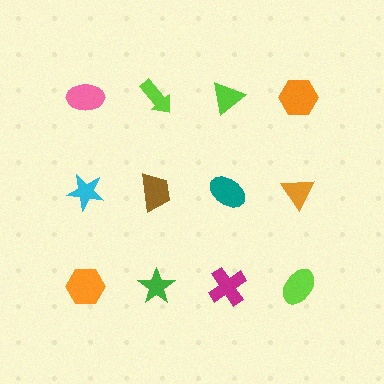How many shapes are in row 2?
4 shapes.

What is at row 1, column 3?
A lime triangle.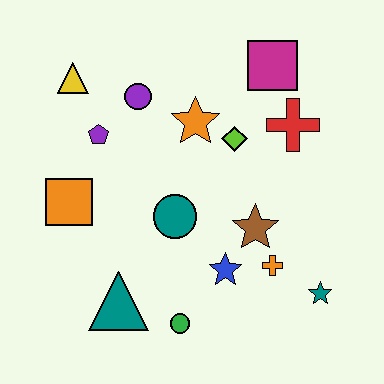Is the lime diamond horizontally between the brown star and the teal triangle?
Yes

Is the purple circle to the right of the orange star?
No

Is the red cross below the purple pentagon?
No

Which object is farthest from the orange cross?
The yellow triangle is farthest from the orange cross.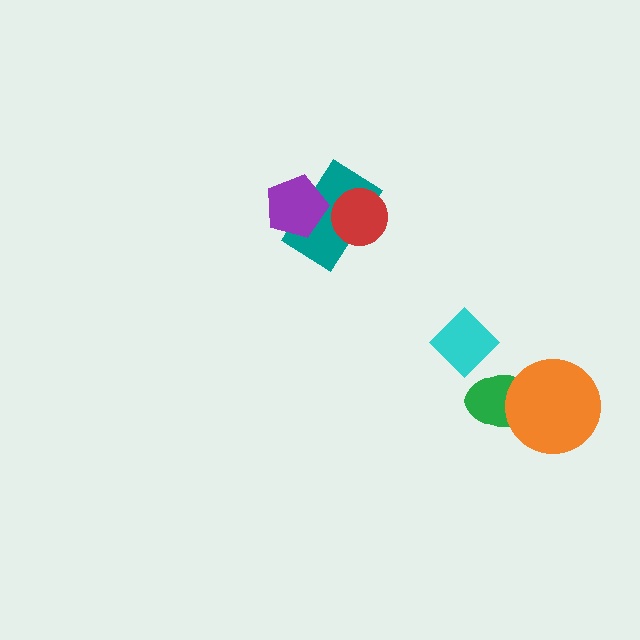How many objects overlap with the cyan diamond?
0 objects overlap with the cyan diamond.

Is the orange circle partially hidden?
No, no other shape covers it.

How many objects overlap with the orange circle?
1 object overlaps with the orange circle.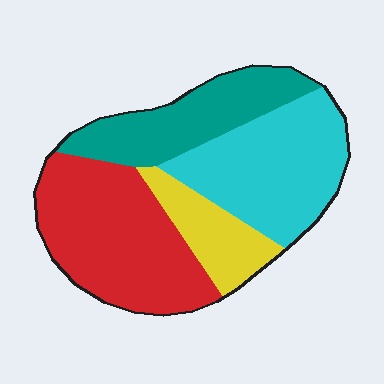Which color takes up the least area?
Yellow, at roughly 15%.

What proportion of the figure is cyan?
Cyan covers roughly 30% of the figure.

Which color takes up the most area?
Red, at roughly 35%.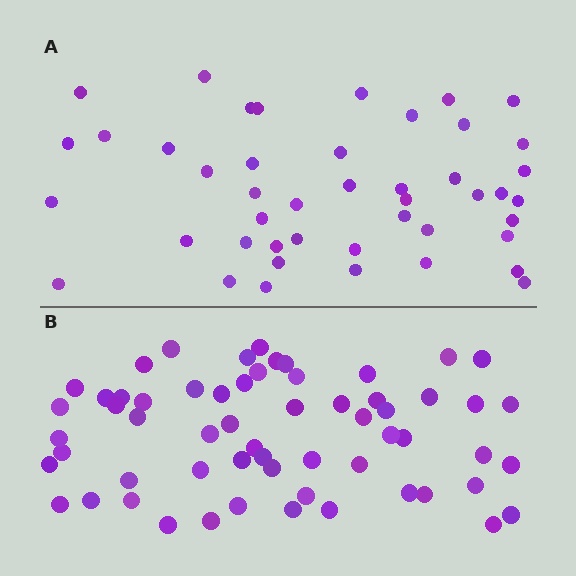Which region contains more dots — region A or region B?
Region B (the bottom region) has more dots.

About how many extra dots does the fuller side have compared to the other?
Region B has approximately 15 more dots than region A.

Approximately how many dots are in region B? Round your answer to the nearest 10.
About 60 dots.